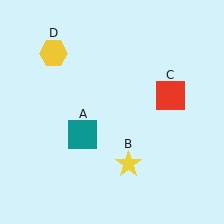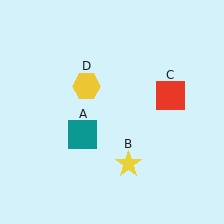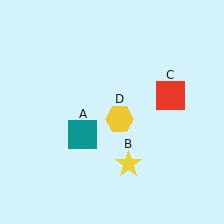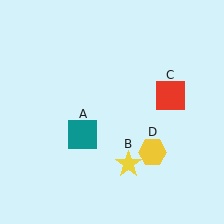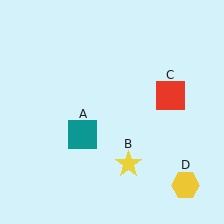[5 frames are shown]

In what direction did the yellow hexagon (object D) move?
The yellow hexagon (object D) moved down and to the right.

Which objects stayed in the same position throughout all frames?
Teal square (object A) and yellow star (object B) and red square (object C) remained stationary.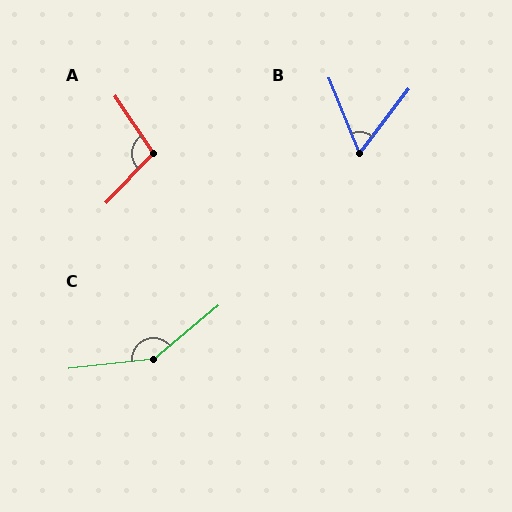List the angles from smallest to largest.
B (59°), A (102°), C (146°).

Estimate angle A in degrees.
Approximately 102 degrees.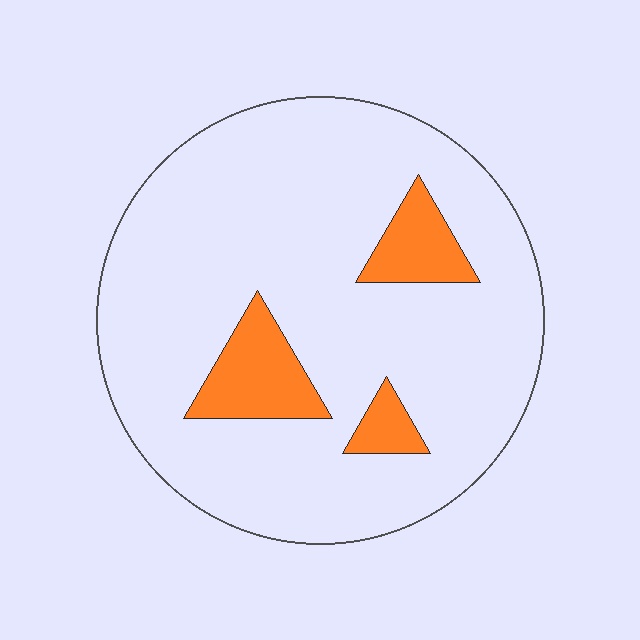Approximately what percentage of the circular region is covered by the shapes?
Approximately 15%.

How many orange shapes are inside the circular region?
3.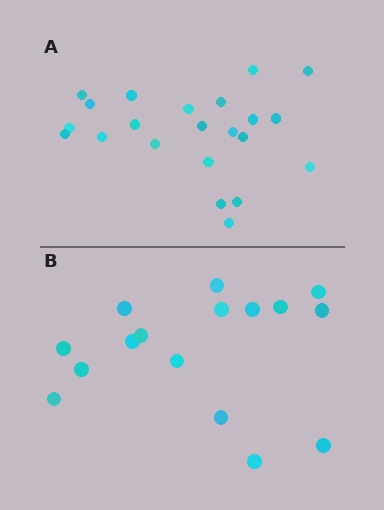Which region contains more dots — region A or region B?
Region A (the top region) has more dots.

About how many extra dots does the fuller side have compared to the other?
Region A has about 6 more dots than region B.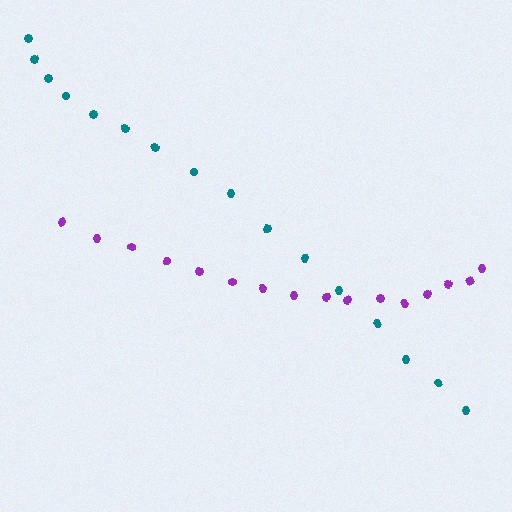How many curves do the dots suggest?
There are 2 distinct paths.